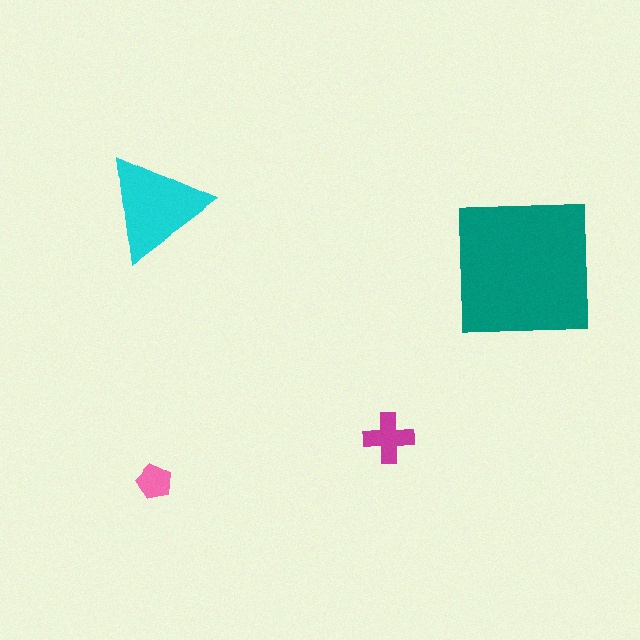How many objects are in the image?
There are 4 objects in the image.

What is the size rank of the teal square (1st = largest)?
1st.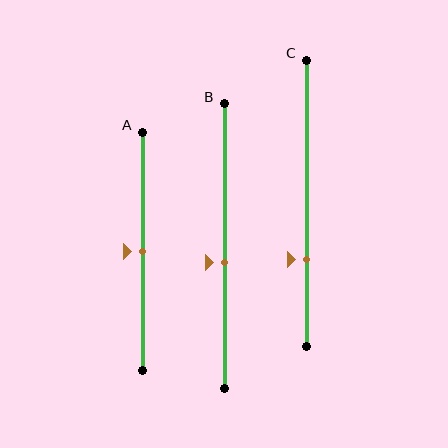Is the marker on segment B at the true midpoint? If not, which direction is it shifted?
No, the marker on segment B is shifted downward by about 6% of the segment length.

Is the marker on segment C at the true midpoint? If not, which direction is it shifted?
No, the marker on segment C is shifted downward by about 20% of the segment length.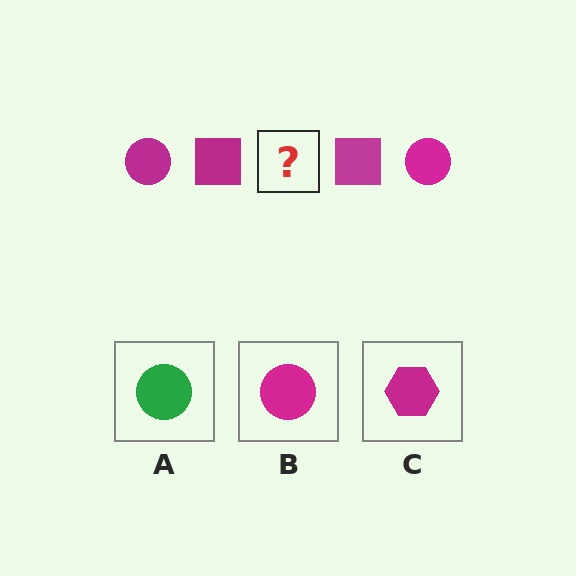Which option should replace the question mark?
Option B.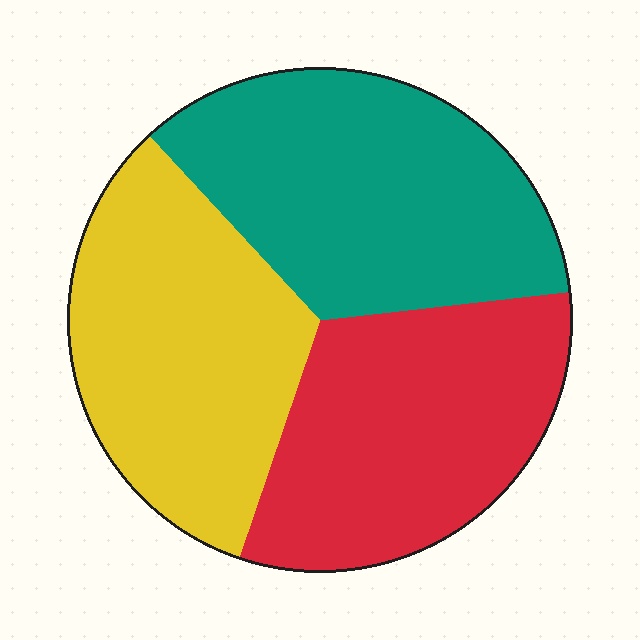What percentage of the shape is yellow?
Yellow takes up about one third (1/3) of the shape.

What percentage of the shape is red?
Red covers 32% of the shape.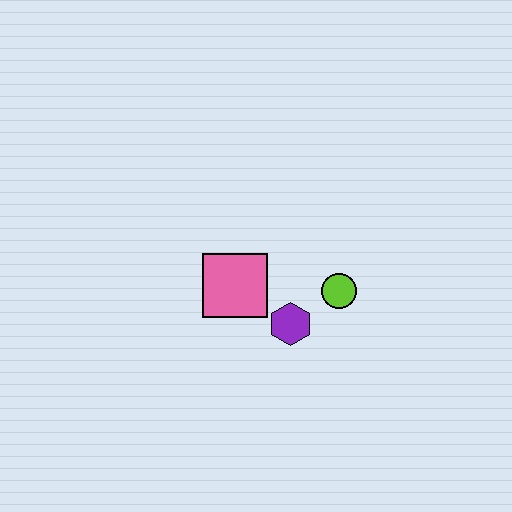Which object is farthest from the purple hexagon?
The pink square is farthest from the purple hexagon.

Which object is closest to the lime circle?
The purple hexagon is closest to the lime circle.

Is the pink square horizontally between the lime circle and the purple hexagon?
No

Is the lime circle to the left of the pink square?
No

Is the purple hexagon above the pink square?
No